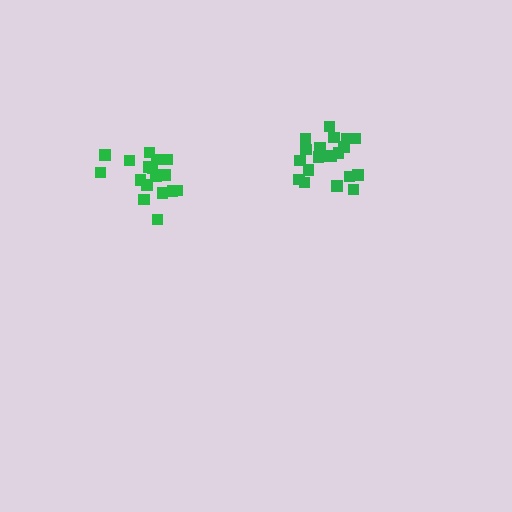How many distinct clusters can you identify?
There are 2 distinct clusters.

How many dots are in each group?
Group 1: 20 dots, Group 2: 19 dots (39 total).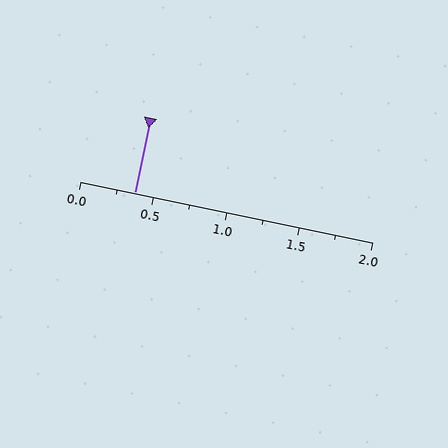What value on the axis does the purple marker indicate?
The marker indicates approximately 0.38.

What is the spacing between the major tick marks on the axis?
The major ticks are spaced 0.5 apart.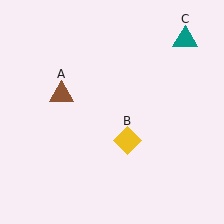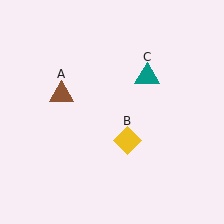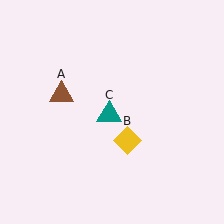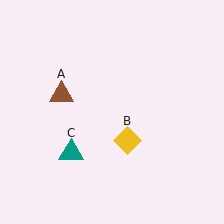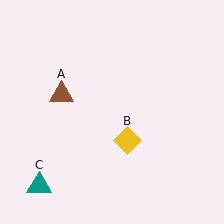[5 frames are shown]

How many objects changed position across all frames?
1 object changed position: teal triangle (object C).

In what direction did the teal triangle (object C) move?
The teal triangle (object C) moved down and to the left.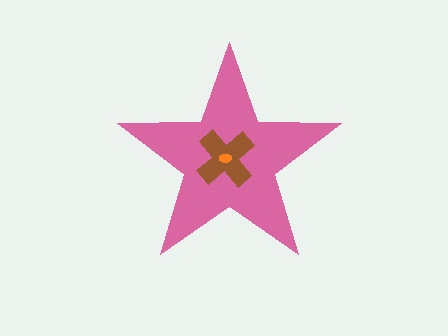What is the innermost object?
The orange ellipse.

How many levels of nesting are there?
3.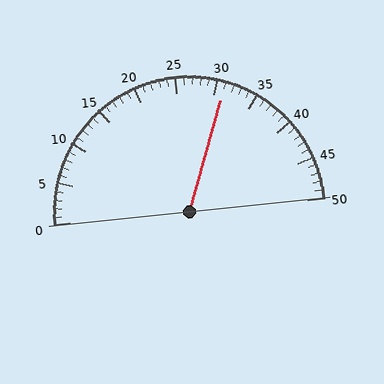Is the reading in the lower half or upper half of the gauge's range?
The reading is in the upper half of the range (0 to 50).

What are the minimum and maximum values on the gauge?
The gauge ranges from 0 to 50.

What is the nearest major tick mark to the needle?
The nearest major tick mark is 30.